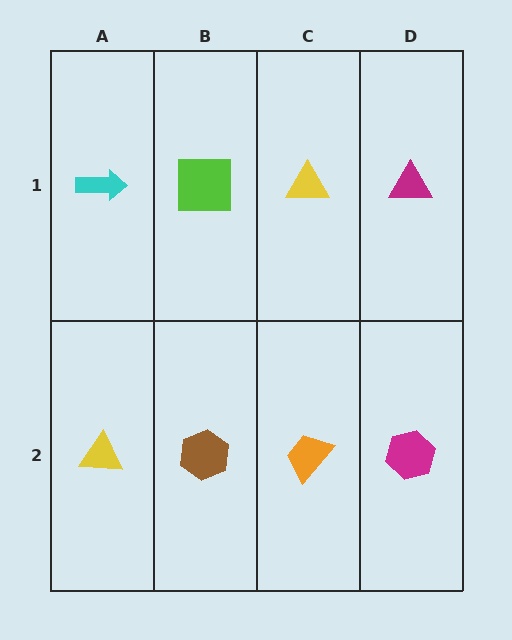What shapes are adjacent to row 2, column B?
A lime square (row 1, column B), a yellow triangle (row 2, column A), an orange trapezoid (row 2, column C).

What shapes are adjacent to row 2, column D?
A magenta triangle (row 1, column D), an orange trapezoid (row 2, column C).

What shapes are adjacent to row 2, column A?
A cyan arrow (row 1, column A), a brown hexagon (row 2, column B).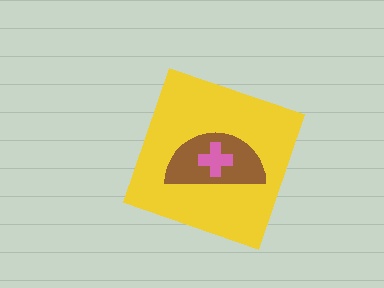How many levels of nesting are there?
3.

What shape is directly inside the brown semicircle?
The pink cross.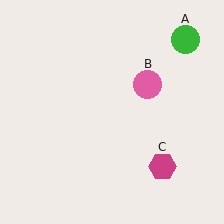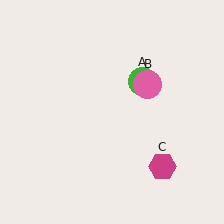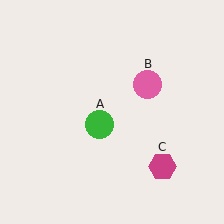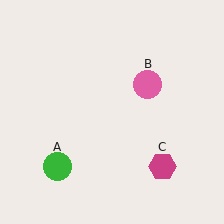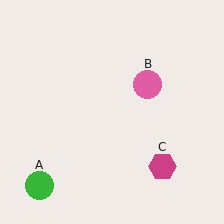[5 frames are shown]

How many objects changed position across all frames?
1 object changed position: green circle (object A).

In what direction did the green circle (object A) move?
The green circle (object A) moved down and to the left.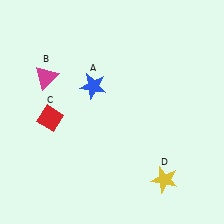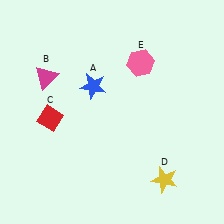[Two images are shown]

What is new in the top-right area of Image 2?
A pink hexagon (E) was added in the top-right area of Image 2.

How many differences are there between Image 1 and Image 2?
There is 1 difference between the two images.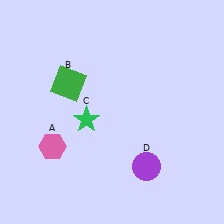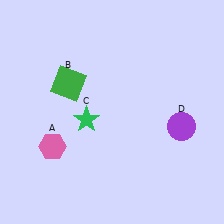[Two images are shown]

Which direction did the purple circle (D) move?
The purple circle (D) moved up.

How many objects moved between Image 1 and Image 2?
1 object moved between the two images.